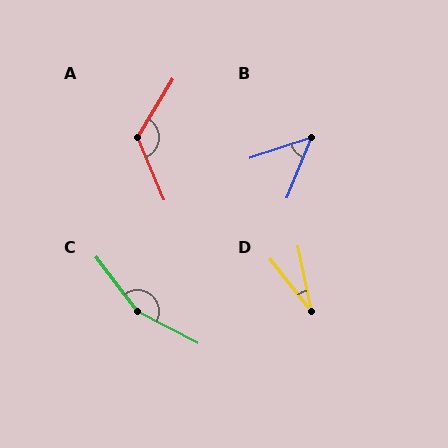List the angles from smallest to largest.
D (26°), B (50°), A (126°), C (155°).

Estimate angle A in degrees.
Approximately 126 degrees.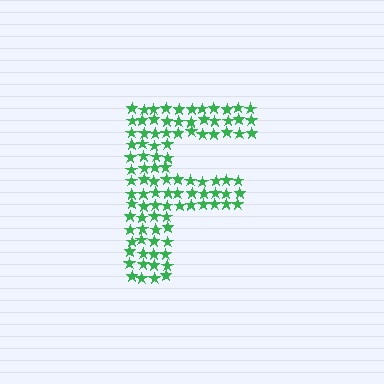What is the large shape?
The large shape is the letter F.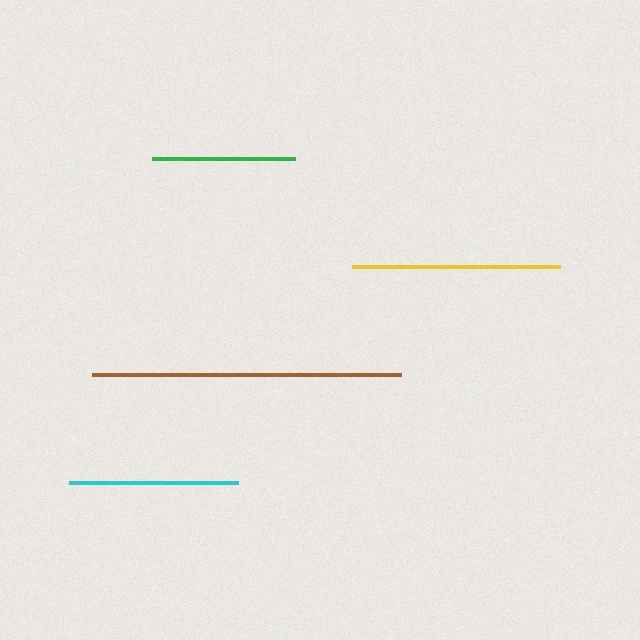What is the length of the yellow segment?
The yellow segment is approximately 208 pixels long.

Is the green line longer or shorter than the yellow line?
The yellow line is longer than the green line.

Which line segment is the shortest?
The green line is the shortest at approximately 143 pixels.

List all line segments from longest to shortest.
From longest to shortest: brown, yellow, cyan, green.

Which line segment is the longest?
The brown line is the longest at approximately 309 pixels.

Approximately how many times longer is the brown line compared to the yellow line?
The brown line is approximately 1.5 times the length of the yellow line.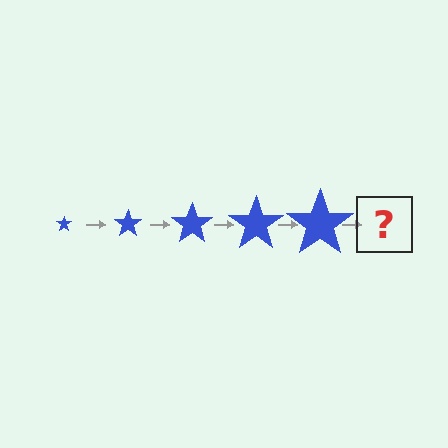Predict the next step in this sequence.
The next step is a blue star, larger than the previous one.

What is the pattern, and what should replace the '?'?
The pattern is that the star gets progressively larger each step. The '?' should be a blue star, larger than the previous one.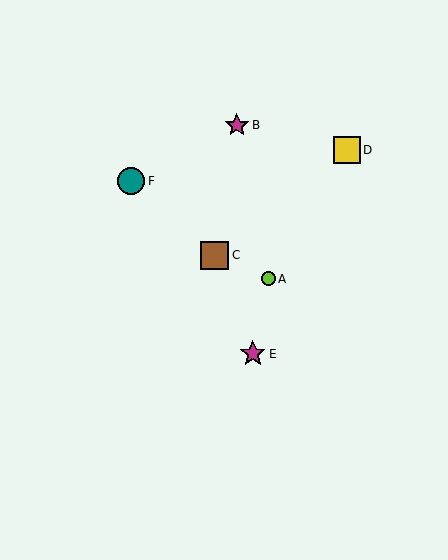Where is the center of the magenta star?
The center of the magenta star is at (237, 125).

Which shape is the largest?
The brown square (labeled C) is the largest.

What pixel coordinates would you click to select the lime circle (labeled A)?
Click at (268, 279) to select the lime circle A.